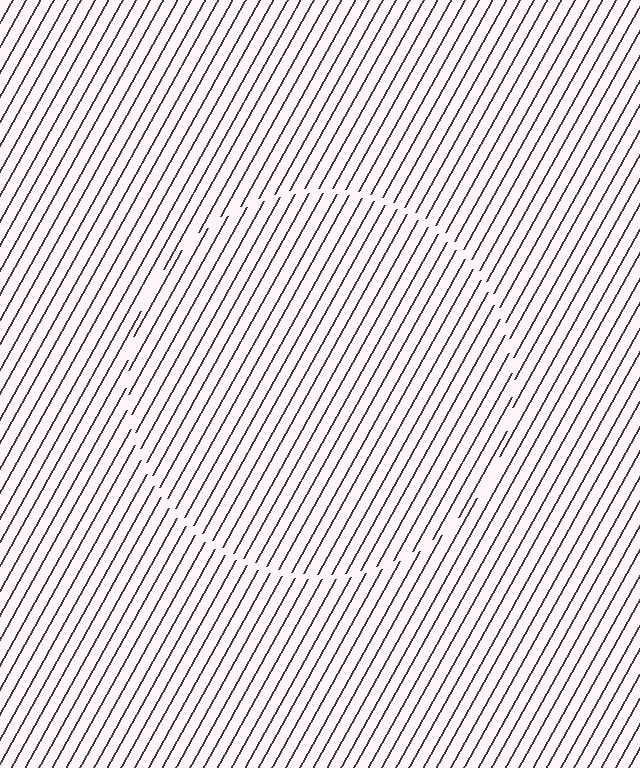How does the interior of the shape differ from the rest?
The interior of the shape contains the same grating, shifted by half a period — the contour is defined by the phase discontinuity where line-ends from the inner and outer gratings abut.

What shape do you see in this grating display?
An illusory circle. The interior of the shape contains the same grating, shifted by half a period — the contour is defined by the phase discontinuity where line-ends from the inner and outer gratings abut.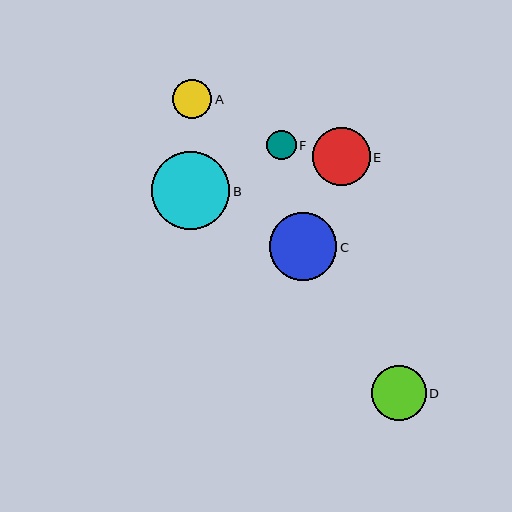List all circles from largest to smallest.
From largest to smallest: B, C, E, D, A, F.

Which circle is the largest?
Circle B is the largest with a size of approximately 78 pixels.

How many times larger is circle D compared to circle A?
Circle D is approximately 1.4 times the size of circle A.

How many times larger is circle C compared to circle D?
Circle C is approximately 1.2 times the size of circle D.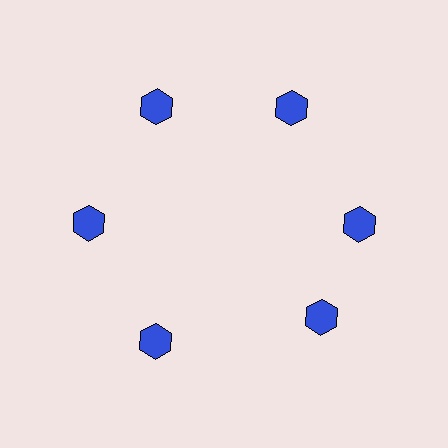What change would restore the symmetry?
The symmetry would be restored by rotating it back into even spacing with its neighbors so that all 6 hexagons sit at equal angles and equal distance from the center.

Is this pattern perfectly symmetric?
No. The 6 blue hexagons are arranged in a ring, but one element near the 5 o'clock position is rotated out of alignment along the ring, breaking the 6-fold rotational symmetry.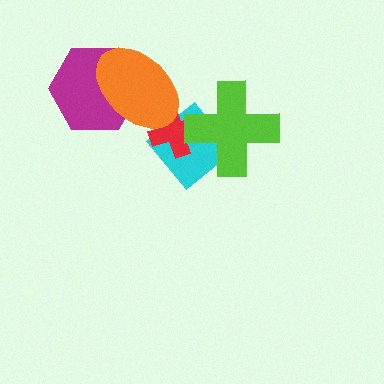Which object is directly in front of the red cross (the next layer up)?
The orange ellipse is directly in front of the red cross.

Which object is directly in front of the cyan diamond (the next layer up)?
The red cross is directly in front of the cyan diamond.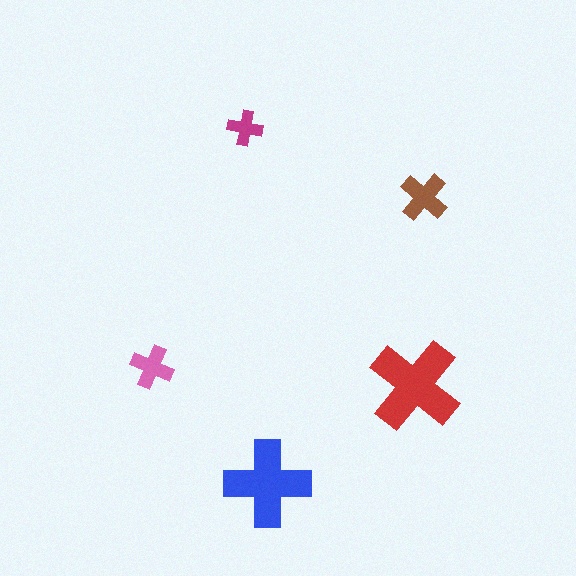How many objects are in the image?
There are 5 objects in the image.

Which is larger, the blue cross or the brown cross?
The blue one.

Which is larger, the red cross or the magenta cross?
The red one.